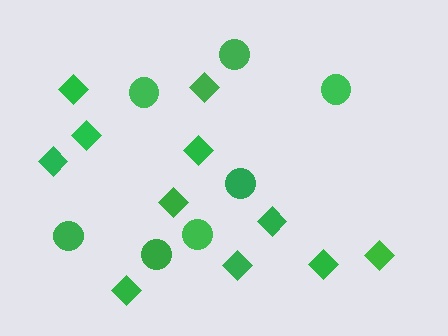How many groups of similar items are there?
There are 2 groups: one group of circles (7) and one group of diamonds (11).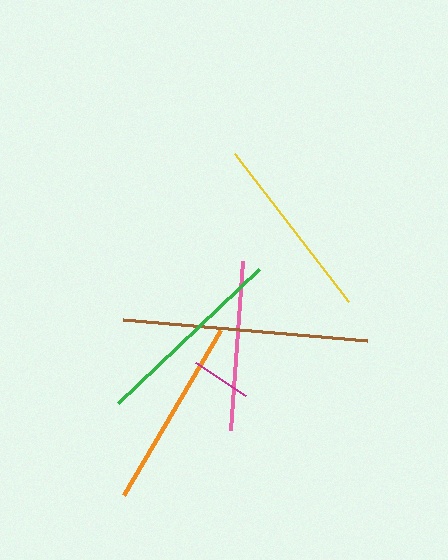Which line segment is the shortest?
The magenta line is the shortest at approximately 60 pixels.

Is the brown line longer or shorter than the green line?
The brown line is longer than the green line.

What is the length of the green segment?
The green segment is approximately 194 pixels long.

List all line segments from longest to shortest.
From longest to shortest: brown, green, orange, yellow, pink, magenta.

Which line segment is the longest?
The brown line is the longest at approximately 245 pixels.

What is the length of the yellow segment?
The yellow segment is approximately 187 pixels long.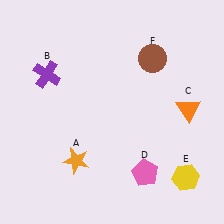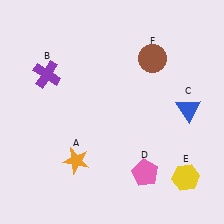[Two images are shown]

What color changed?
The triangle (C) changed from orange in Image 1 to blue in Image 2.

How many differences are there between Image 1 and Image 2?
There is 1 difference between the two images.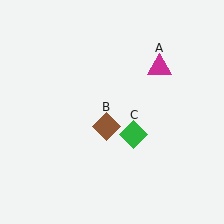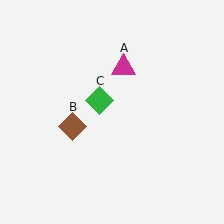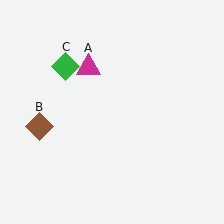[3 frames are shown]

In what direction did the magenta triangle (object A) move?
The magenta triangle (object A) moved left.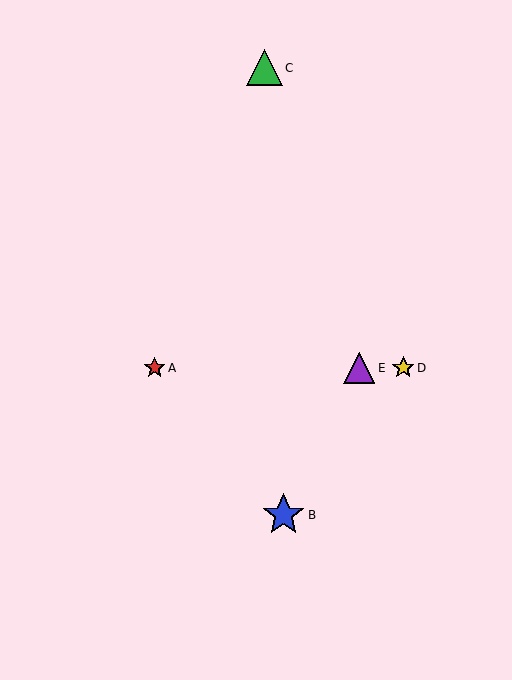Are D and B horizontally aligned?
No, D is at y≈368 and B is at y≈515.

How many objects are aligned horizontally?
3 objects (A, D, E) are aligned horizontally.